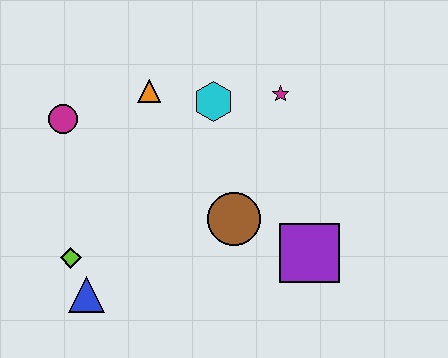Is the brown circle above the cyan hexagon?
No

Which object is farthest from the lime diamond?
The magenta star is farthest from the lime diamond.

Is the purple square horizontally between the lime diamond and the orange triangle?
No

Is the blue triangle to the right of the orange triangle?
No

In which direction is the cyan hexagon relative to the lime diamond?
The cyan hexagon is above the lime diamond.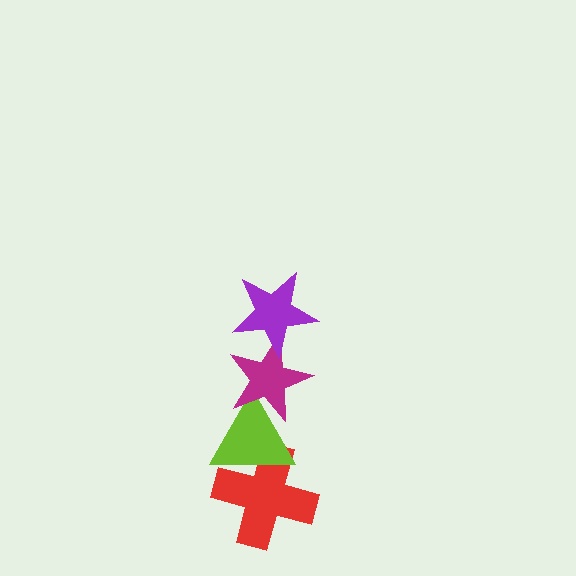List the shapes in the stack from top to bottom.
From top to bottom: the purple star, the magenta star, the lime triangle, the red cross.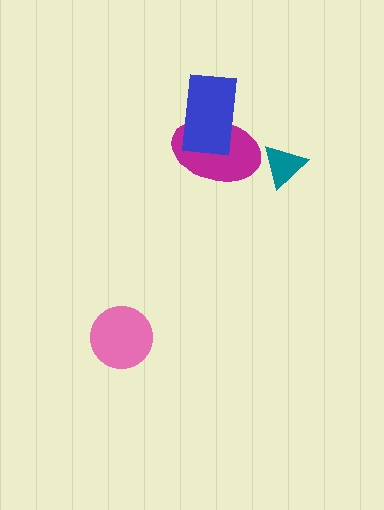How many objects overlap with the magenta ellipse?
1 object overlaps with the magenta ellipse.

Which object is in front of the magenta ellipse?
The blue rectangle is in front of the magenta ellipse.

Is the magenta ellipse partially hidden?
Yes, it is partially covered by another shape.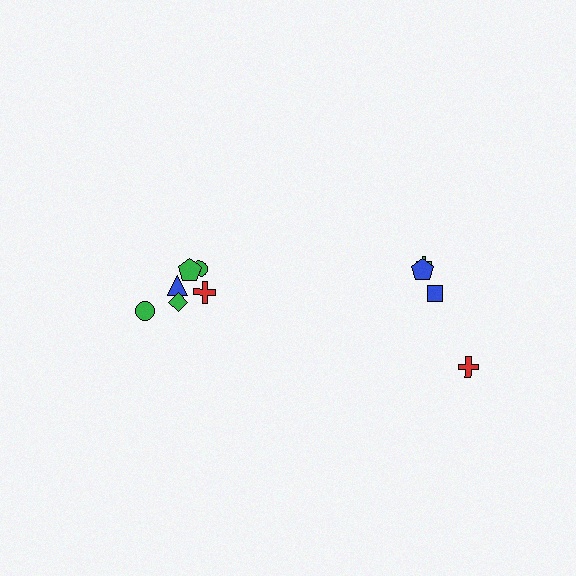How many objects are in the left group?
There are 6 objects.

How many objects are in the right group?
There are 4 objects.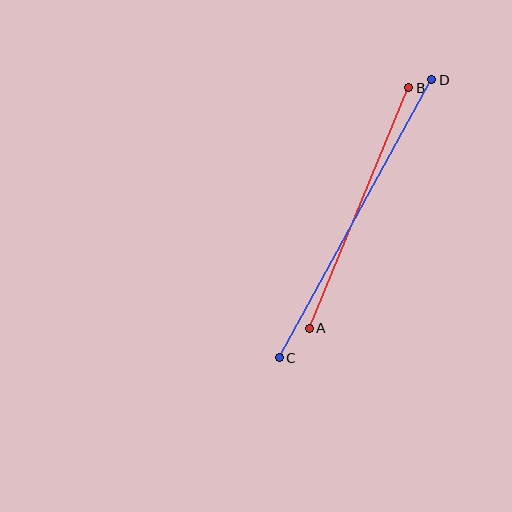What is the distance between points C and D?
The distance is approximately 317 pixels.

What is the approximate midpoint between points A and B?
The midpoint is at approximately (359, 208) pixels.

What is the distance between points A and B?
The distance is approximately 260 pixels.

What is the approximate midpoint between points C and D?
The midpoint is at approximately (356, 219) pixels.